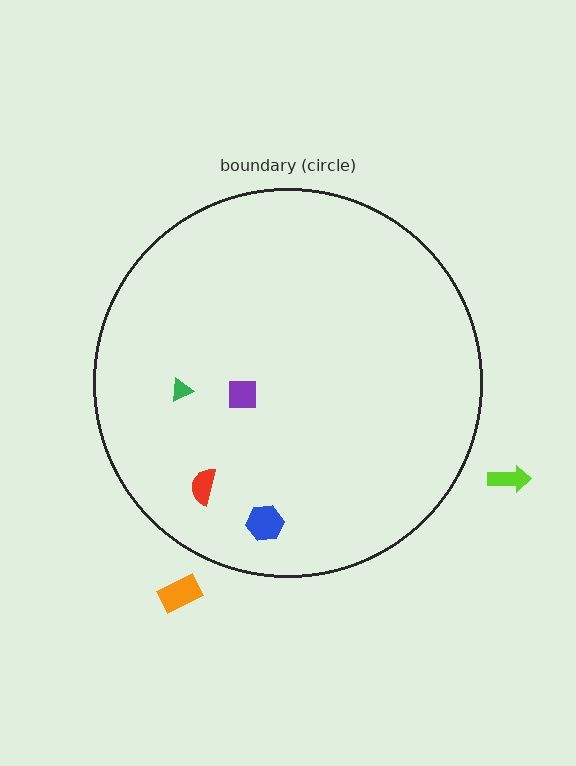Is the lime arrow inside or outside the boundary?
Outside.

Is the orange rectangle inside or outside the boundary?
Outside.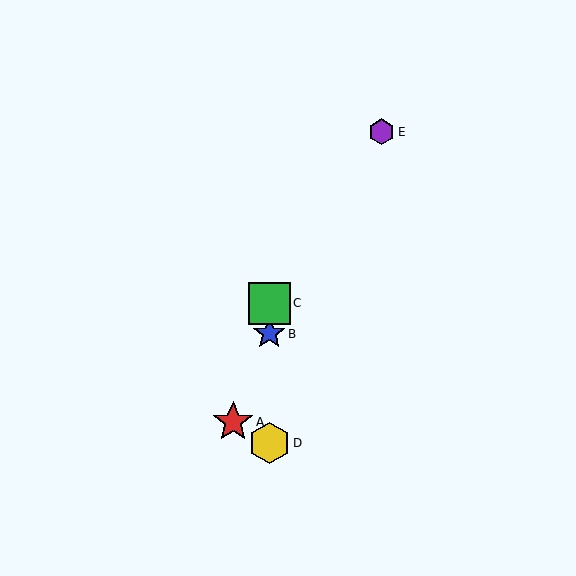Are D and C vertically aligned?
Yes, both are at x≈269.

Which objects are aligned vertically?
Objects B, C, D are aligned vertically.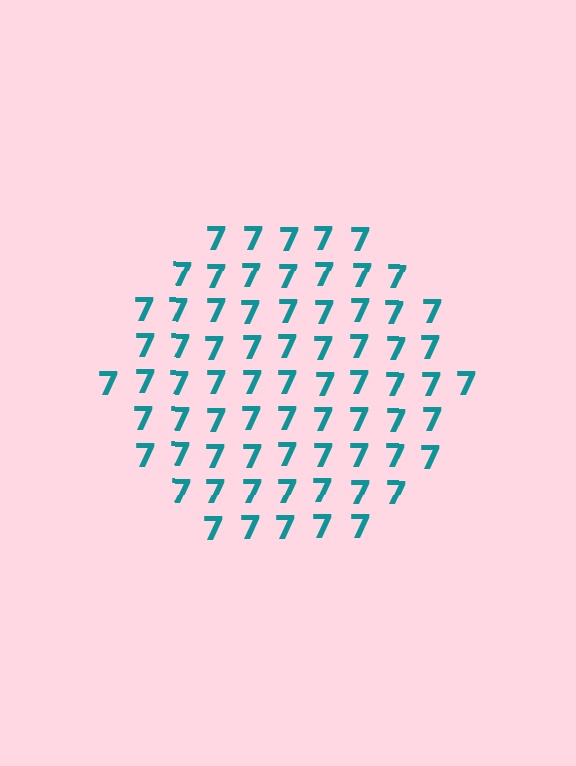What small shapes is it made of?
It is made of small digit 7's.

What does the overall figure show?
The overall figure shows a hexagon.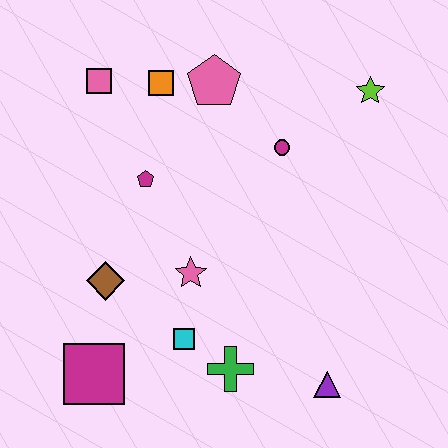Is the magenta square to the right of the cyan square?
No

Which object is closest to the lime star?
The magenta circle is closest to the lime star.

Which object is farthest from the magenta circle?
The magenta square is farthest from the magenta circle.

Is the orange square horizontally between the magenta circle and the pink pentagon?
No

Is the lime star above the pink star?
Yes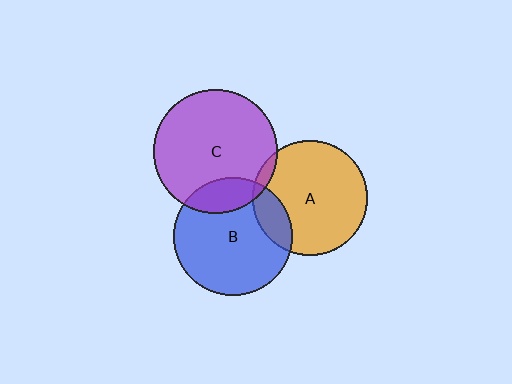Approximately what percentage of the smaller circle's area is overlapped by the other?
Approximately 20%.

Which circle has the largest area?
Circle C (purple).